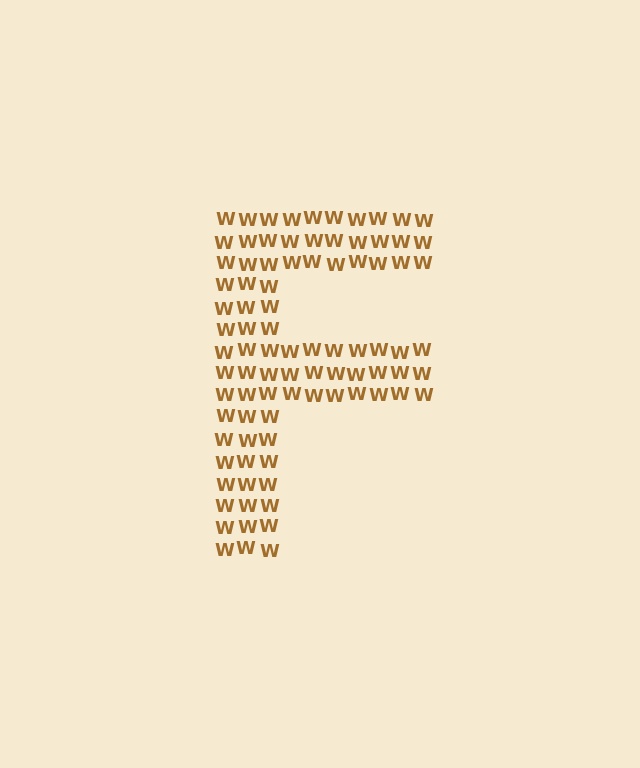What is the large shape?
The large shape is the letter F.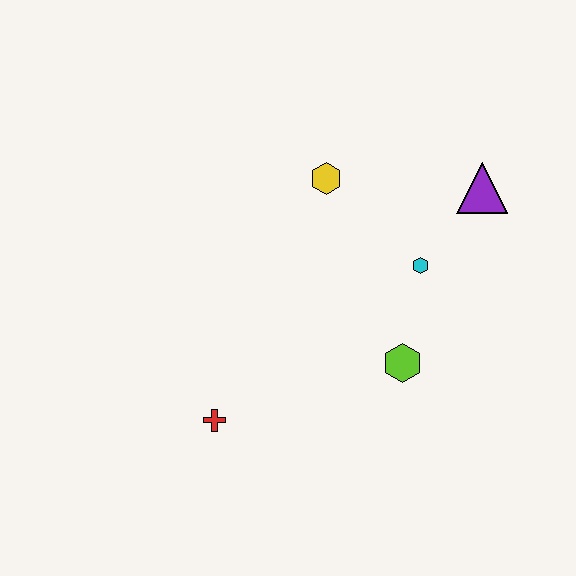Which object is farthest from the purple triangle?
The red cross is farthest from the purple triangle.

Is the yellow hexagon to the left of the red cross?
No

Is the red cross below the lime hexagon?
Yes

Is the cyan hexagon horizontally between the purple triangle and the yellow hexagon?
Yes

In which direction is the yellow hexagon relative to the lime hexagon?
The yellow hexagon is above the lime hexagon.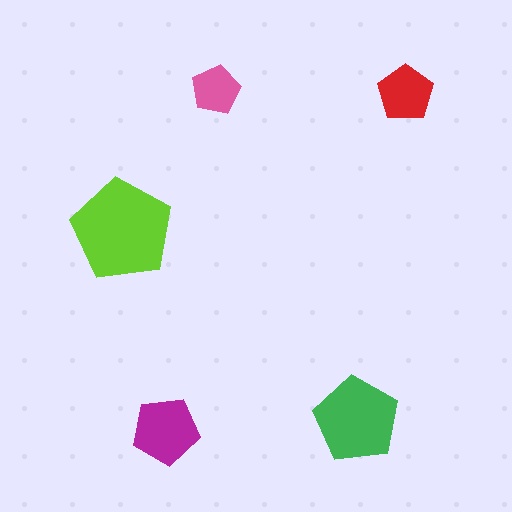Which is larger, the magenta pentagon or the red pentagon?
The magenta one.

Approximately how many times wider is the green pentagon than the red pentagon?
About 1.5 times wider.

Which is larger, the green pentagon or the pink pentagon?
The green one.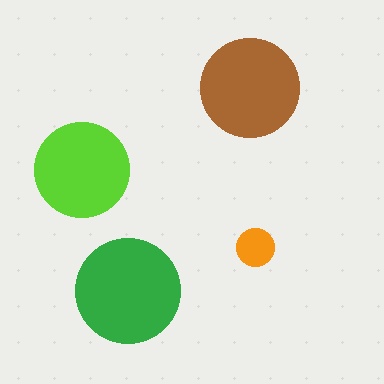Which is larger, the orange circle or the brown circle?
The brown one.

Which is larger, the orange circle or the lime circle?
The lime one.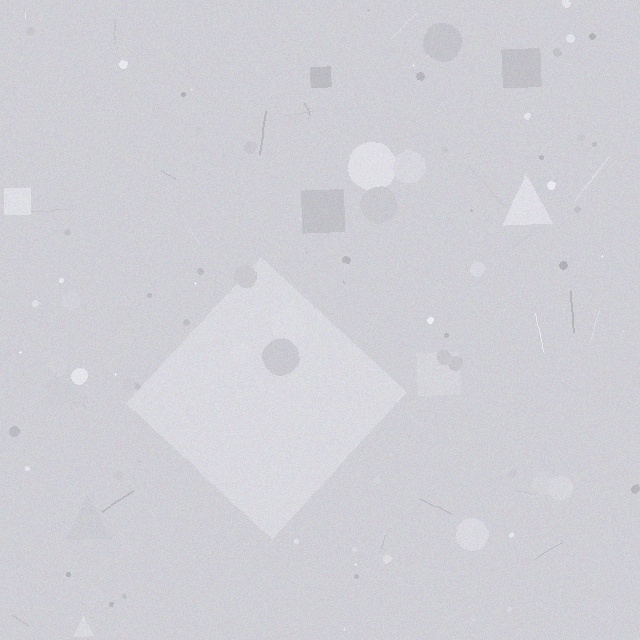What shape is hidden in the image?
A diamond is hidden in the image.